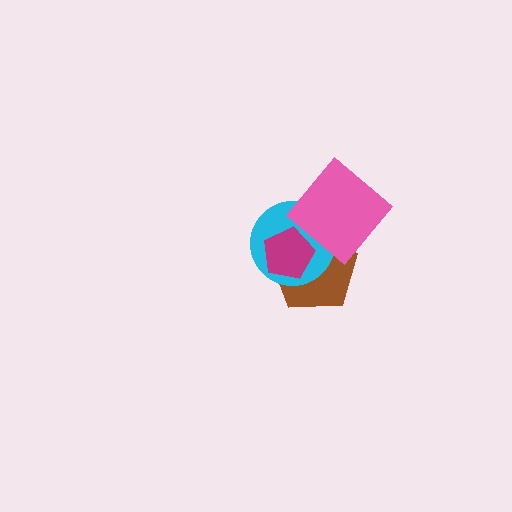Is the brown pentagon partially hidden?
Yes, it is partially covered by another shape.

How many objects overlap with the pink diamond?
2 objects overlap with the pink diamond.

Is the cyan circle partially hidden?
Yes, it is partially covered by another shape.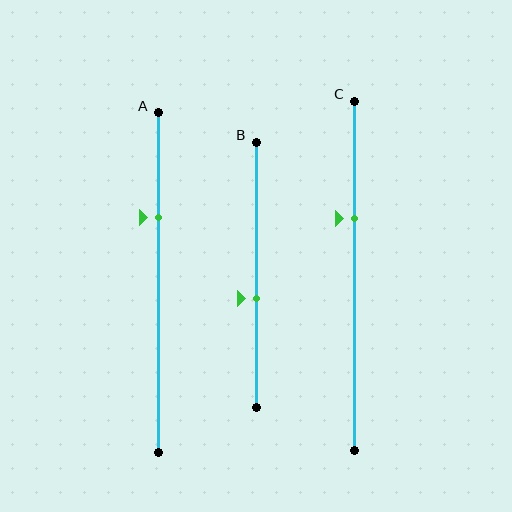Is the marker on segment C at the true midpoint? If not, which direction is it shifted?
No, the marker on segment C is shifted upward by about 16% of the segment length.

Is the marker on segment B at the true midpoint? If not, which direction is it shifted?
No, the marker on segment B is shifted downward by about 9% of the segment length.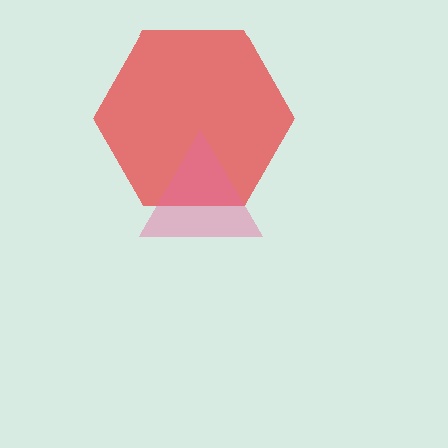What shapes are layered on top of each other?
The layered shapes are: a red hexagon, a pink triangle.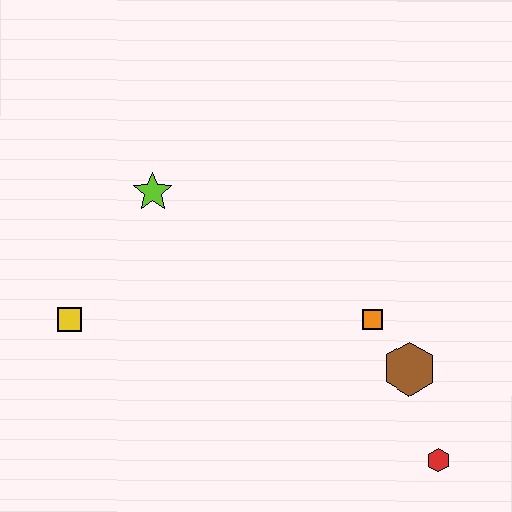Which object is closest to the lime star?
The yellow square is closest to the lime star.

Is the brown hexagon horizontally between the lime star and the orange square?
No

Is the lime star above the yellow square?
Yes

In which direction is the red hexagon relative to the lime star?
The red hexagon is to the right of the lime star.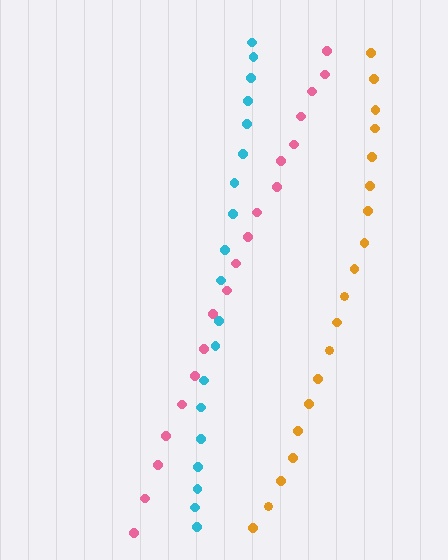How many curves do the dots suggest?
There are 3 distinct paths.